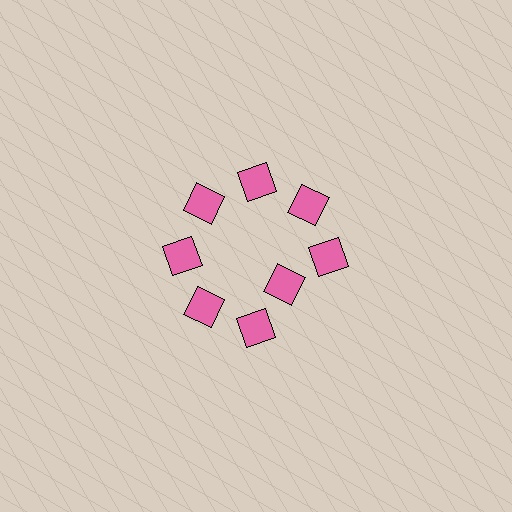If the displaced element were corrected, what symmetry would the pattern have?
It would have 8-fold rotational symmetry — the pattern would map onto itself every 45 degrees.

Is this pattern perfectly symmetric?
No. The 8 pink diamonds are arranged in a ring, but one element near the 4 o'clock position is pulled inward toward the center, breaking the 8-fold rotational symmetry.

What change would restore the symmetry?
The symmetry would be restored by moving it outward, back onto the ring so that all 8 diamonds sit at equal angles and equal distance from the center.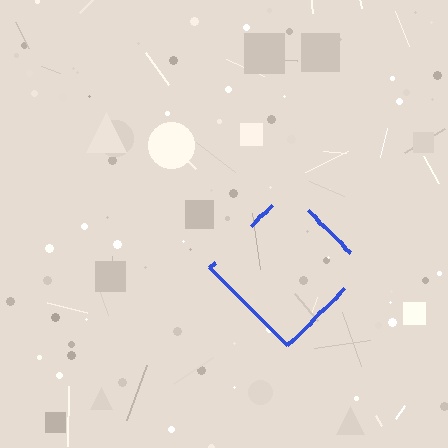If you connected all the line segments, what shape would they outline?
They would outline a diamond.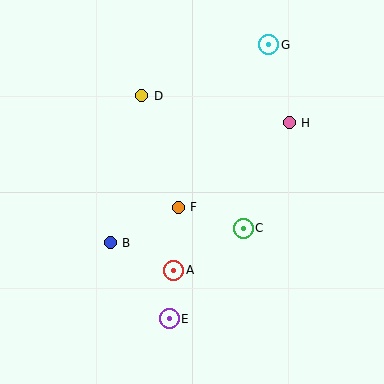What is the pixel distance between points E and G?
The distance between E and G is 291 pixels.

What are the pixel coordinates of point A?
Point A is at (174, 270).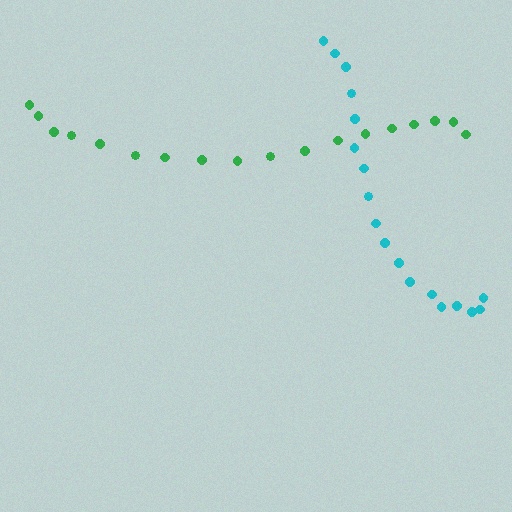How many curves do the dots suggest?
There are 2 distinct paths.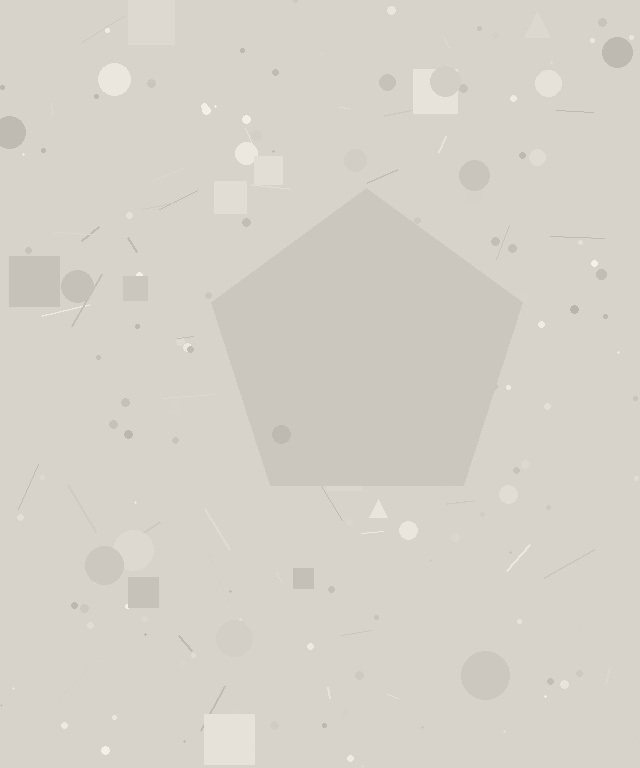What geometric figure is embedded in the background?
A pentagon is embedded in the background.